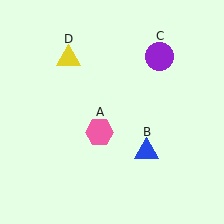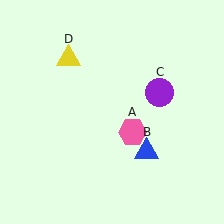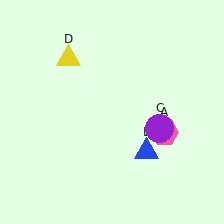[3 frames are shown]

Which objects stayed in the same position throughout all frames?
Blue triangle (object B) and yellow triangle (object D) remained stationary.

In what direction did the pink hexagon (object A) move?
The pink hexagon (object A) moved right.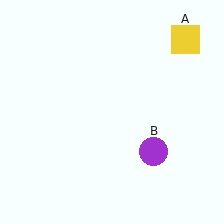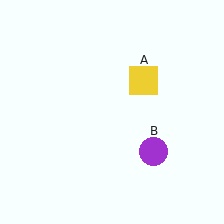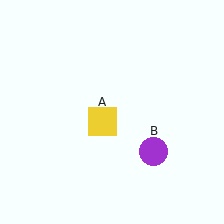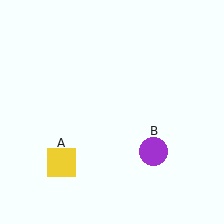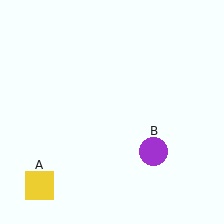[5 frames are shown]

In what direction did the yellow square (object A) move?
The yellow square (object A) moved down and to the left.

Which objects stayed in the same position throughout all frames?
Purple circle (object B) remained stationary.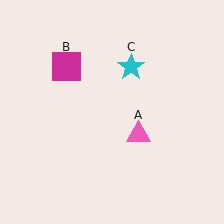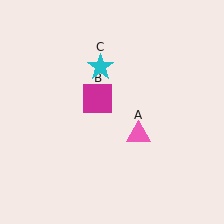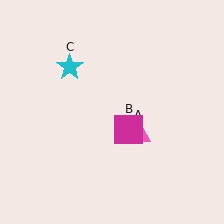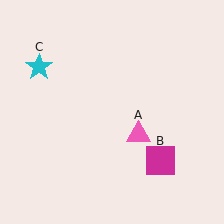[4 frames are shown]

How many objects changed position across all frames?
2 objects changed position: magenta square (object B), cyan star (object C).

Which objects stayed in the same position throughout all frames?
Pink triangle (object A) remained stationary.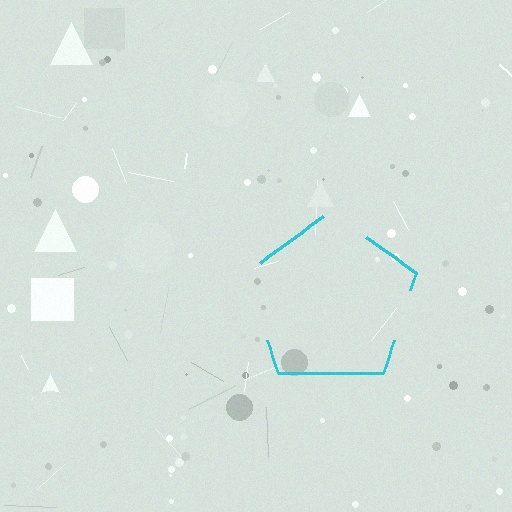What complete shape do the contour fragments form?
The contour fragments form a pentagon.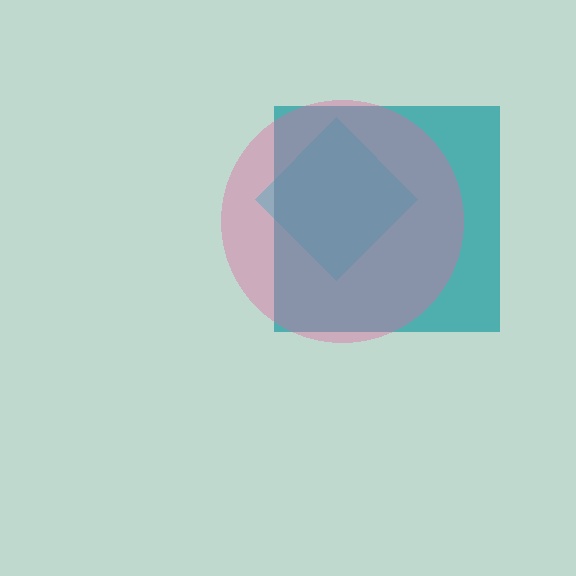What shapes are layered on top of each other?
The layered shapes are: a cyan diamond, a teal square, a pink circle.